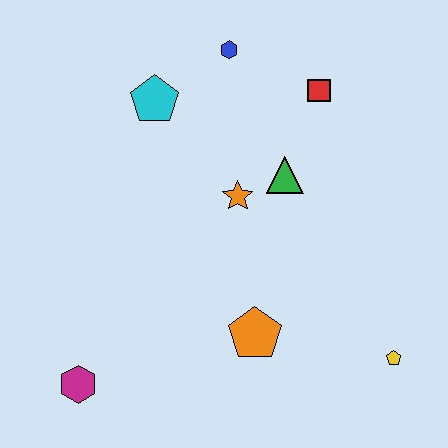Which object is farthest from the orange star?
The magenta hexagon is farthest from the orange star.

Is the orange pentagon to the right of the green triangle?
No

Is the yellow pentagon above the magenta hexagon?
Yes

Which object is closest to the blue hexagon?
The cyan pentagon is closest to the blue hexagon.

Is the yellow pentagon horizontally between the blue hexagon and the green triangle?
No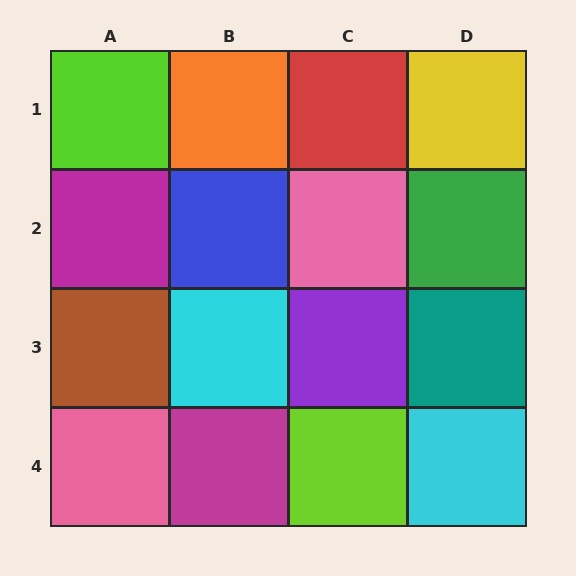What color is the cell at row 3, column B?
Cyan.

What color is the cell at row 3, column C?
Purple.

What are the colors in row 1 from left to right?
Lime, orange, red, yellow.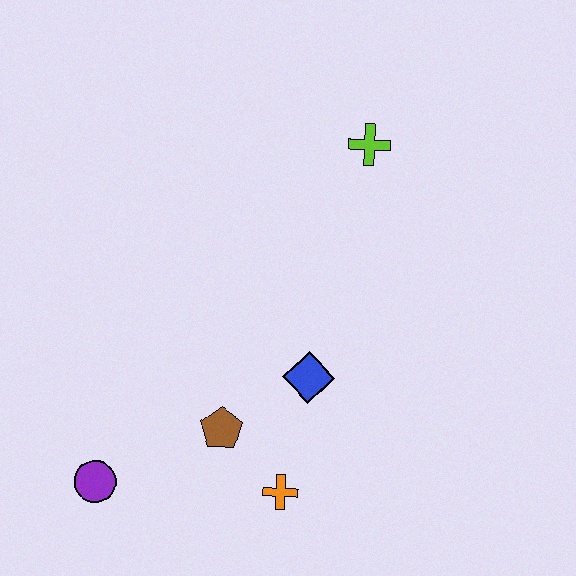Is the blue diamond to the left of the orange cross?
No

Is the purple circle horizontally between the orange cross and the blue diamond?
No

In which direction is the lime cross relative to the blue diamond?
The lime cross is above the blue diamond.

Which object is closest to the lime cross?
The blue diamond is closest to the lime cross.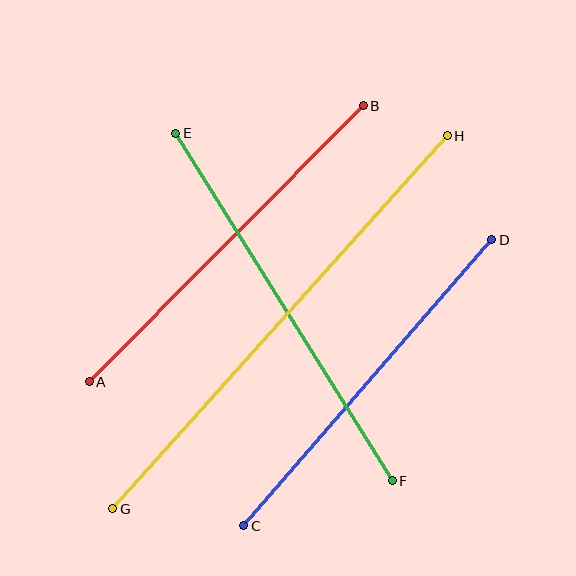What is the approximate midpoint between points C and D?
The midpoint is at approximately (368, 383) pixels.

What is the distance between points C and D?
The distance is approximately 378 pixels.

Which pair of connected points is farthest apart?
Points G and H are farthest apart.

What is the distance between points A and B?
The distance is approximately 389 pixels.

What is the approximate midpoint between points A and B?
The midpoint is at approximately (226, 244) pixels.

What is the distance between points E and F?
The distance is approximately 409 pixels.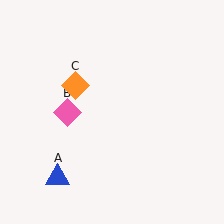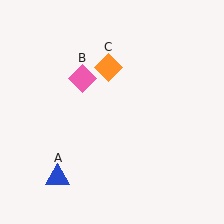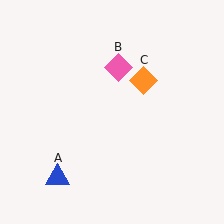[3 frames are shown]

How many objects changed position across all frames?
2 objects changed position: pink diamond (object B), orange diamond (object C).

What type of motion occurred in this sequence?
The pink diamond (object B), orange diamond (object C) rotated clockwise around the center of the scene.